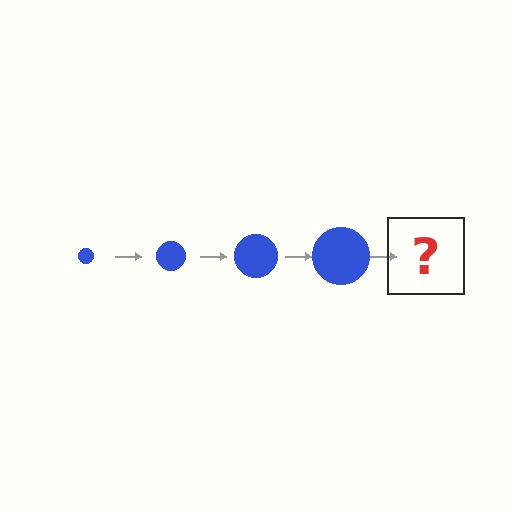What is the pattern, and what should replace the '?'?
The pattern is that the circle gets progressively larger each step. The '?' should be a blue circle, larger than the previous one.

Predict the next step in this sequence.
The next step is a blue circle, larger than the previous one.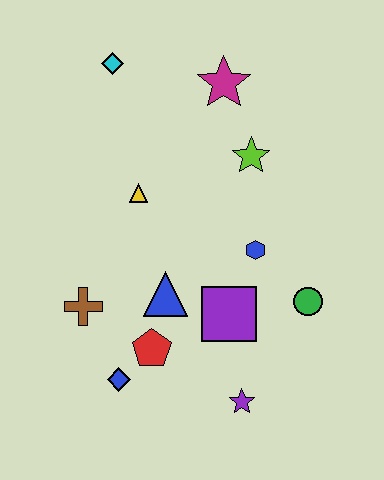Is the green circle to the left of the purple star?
No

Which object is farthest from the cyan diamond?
The purple star is farthest from the cyan diamond.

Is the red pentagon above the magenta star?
No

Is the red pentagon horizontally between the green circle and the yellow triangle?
Yes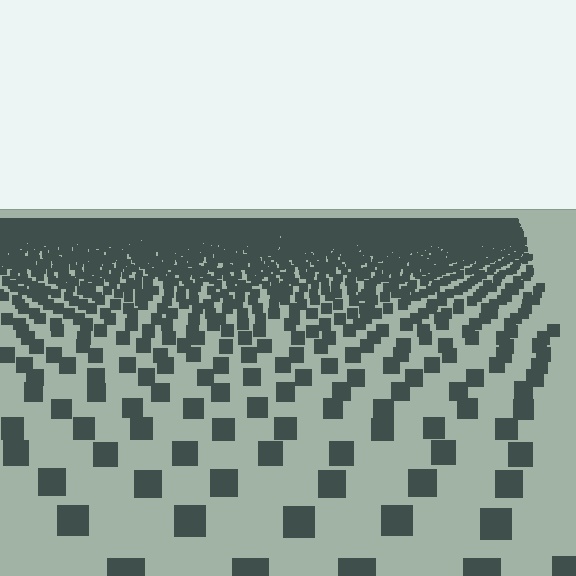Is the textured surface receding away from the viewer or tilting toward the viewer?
The surface is receding away from the viewer. Texture elements get smaller and denser toward the top.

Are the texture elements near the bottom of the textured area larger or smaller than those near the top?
Larger. Near the bottom, elements are closer to the viewer and appear at a bigger on-screen size.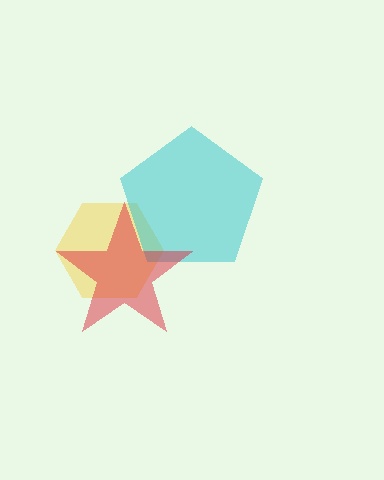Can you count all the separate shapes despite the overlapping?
Yes, there are 3 separate shapes.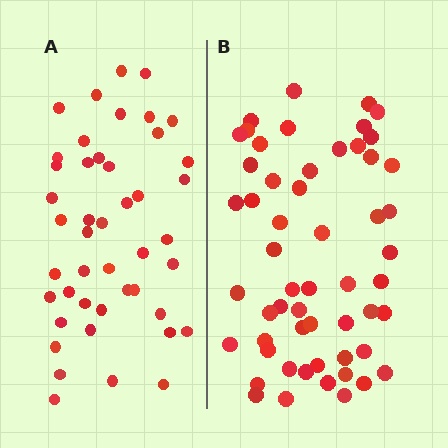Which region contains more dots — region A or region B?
Region B (the right region) has more dots.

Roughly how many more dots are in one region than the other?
Region B has roughly 10 or so more dots than region A.